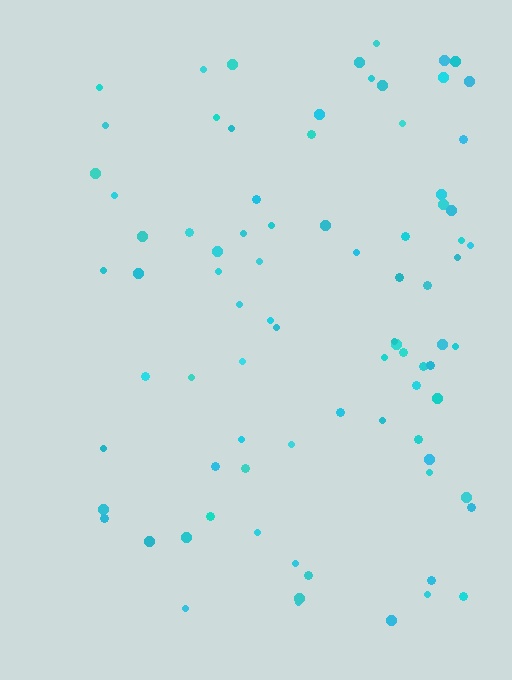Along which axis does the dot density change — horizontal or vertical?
Horizontal.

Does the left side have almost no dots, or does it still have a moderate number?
Still a moderate number, just noticeably fewer than the right.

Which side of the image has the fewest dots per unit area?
The left.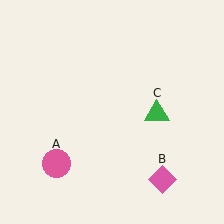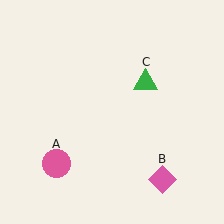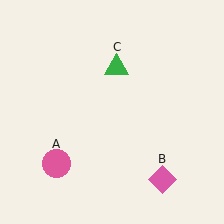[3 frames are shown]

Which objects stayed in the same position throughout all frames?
Pink circle (object A) and pink diamond (object B) remained stationary.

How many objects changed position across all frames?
1 object changed position: green triangle (object C).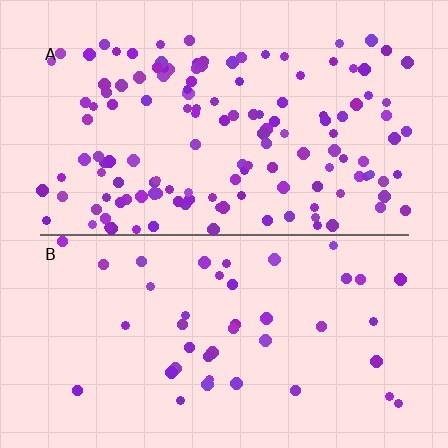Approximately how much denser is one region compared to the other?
Approximately 3.2× — region A over region B.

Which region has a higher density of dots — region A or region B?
A (the top).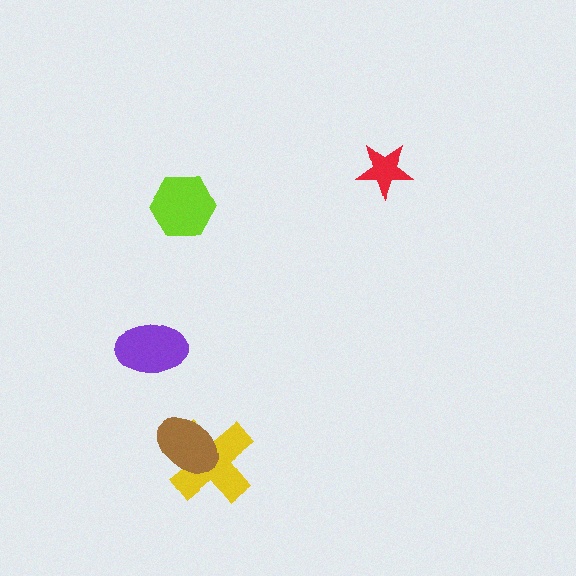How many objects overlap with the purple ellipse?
0 objects overlap with the purple ellipse.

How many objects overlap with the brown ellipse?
1 object overlaps with the brown ellipse.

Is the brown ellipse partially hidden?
No, no other shape covers it.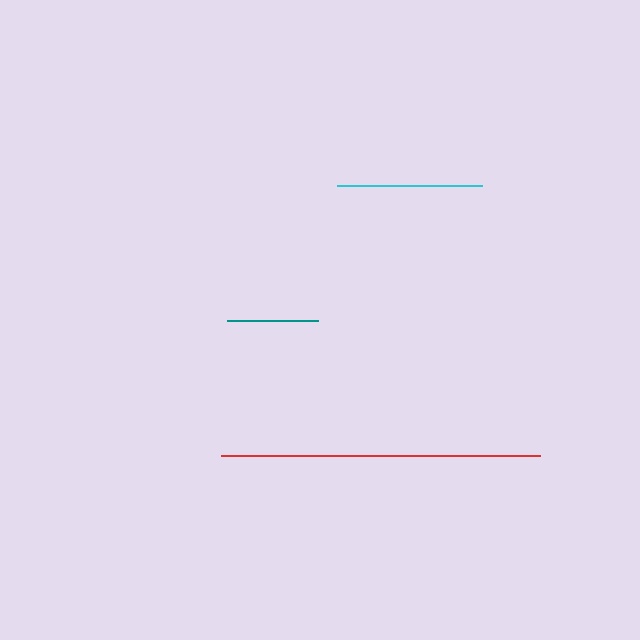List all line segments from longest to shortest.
From longest to shortest: red, cyan, teal.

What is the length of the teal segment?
The teal segment is approximately 92 pixels long.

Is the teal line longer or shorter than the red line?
The red line is longer than the teal line.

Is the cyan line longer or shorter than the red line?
The red line is longer than the cyan line.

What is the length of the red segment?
The red segment is approximately 319 pixels long.